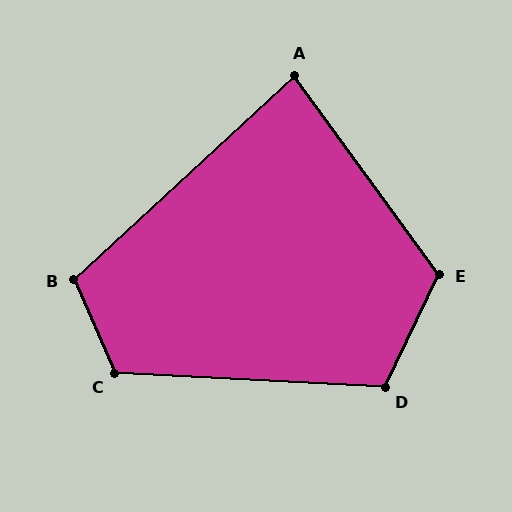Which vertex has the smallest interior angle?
A, at approximately 83 degrees.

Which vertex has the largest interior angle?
E, at approximately 118 degrees.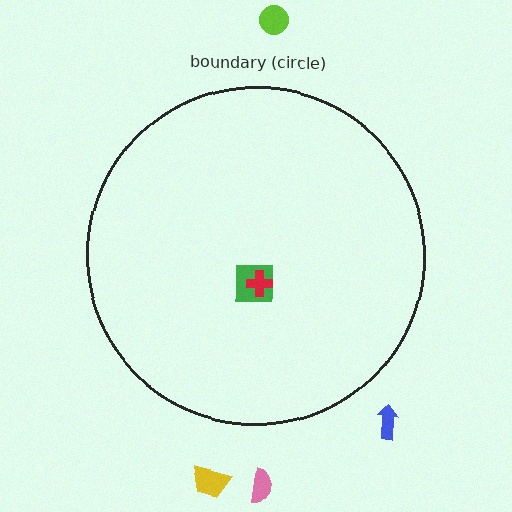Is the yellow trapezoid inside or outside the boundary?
Outside.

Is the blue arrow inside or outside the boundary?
Outside.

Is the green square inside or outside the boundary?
Inside.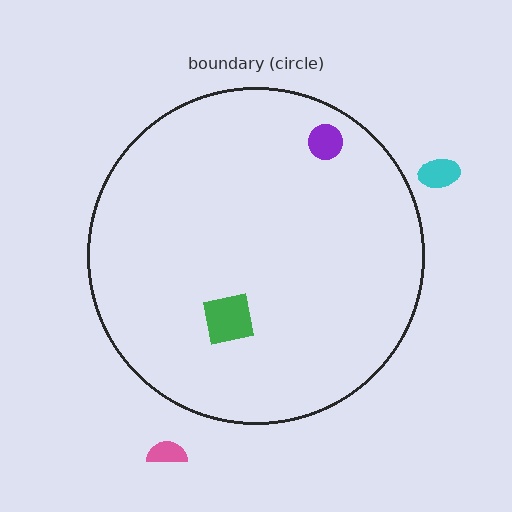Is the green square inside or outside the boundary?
Inside.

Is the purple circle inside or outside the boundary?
Inside.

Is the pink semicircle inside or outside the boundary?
Outside.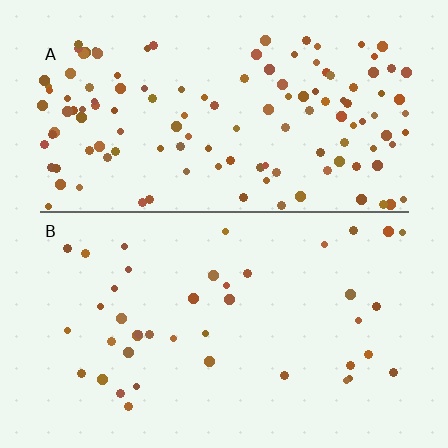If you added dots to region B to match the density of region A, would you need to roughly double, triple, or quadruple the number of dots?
Approximately triple.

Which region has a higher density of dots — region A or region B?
A (the top).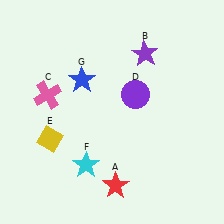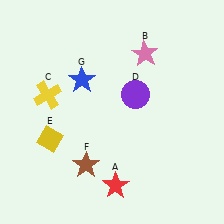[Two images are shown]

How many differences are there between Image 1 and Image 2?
There are 3 differences between the two images.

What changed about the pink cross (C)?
In Image 1, C is pink. In Image 2, it changed to yellow.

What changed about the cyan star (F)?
In Image 1, F is cyan. In Image 2, it changed to brown.